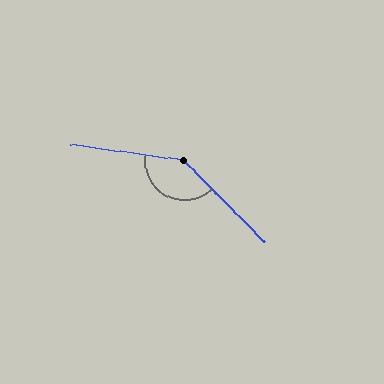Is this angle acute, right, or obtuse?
It is obtuse.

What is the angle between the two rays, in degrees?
Approximately 143 degrees.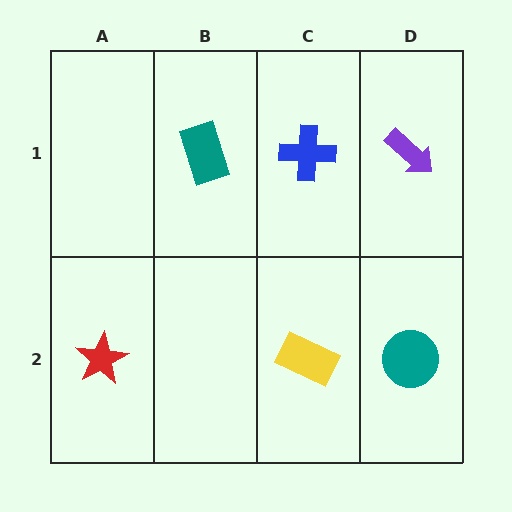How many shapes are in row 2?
3 shapes.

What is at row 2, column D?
A teal circle.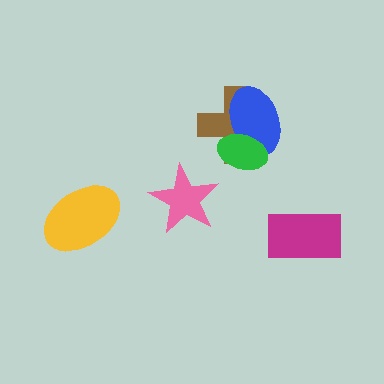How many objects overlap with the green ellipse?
2 objects overlap with the green ellipse.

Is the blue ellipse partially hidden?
Yes, it is partially covered by another shape.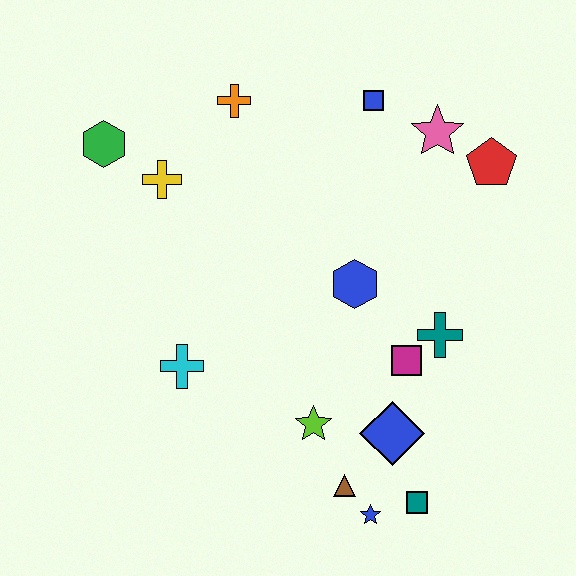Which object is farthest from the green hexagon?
The teal square is farthest from the green hexagon.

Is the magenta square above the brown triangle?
Yes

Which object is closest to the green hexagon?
The yellow cross is closest to the green hexagon.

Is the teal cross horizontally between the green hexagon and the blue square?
No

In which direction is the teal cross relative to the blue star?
The teal cross is above the blue star.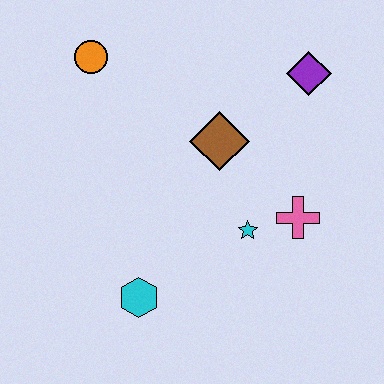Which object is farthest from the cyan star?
The orange circle is farthest from the cyan star.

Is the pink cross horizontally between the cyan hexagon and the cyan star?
No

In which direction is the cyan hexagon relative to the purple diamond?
The cyan hexagon is below the purple diamond.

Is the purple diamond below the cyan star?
No